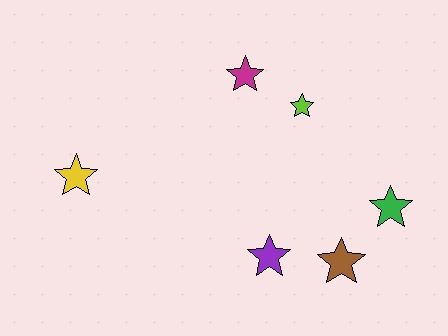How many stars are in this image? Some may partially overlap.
There are 6 stars.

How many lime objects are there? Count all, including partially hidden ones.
There is 1 lime object.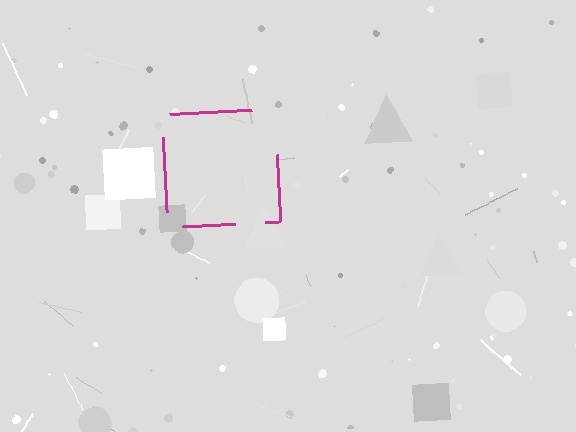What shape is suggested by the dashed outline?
The dashed outline suggests a square.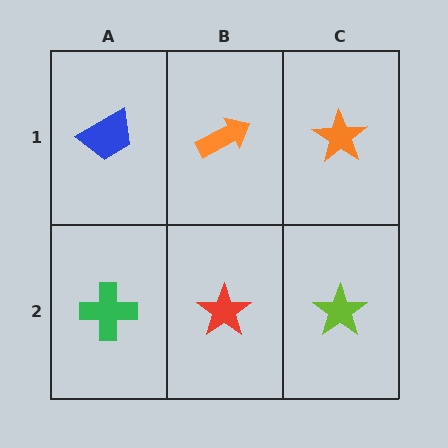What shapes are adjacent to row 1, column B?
A red star (row 2, column B), a blue trapezoid (row 1, column A), an orange star (row 1, column C).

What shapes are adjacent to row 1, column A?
A green cross (row 2, column A), an orange arrow (row 1, column B).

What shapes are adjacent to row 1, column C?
A lime star (row 2, column C), an orange arrow (row 1, column B).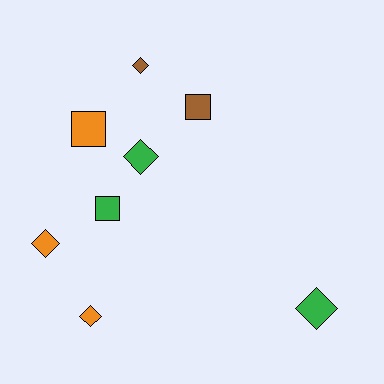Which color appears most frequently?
Green, with 3 objects.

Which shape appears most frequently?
Diamond, with 5 objects.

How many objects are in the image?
There are 8 objects.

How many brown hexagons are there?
There are no brown hexagons.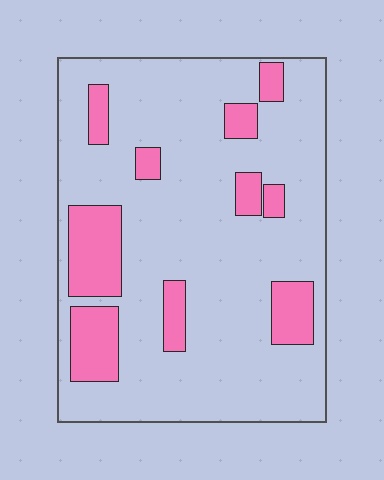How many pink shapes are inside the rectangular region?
10.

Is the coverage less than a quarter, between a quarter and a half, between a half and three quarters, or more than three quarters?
Less than a quarter.